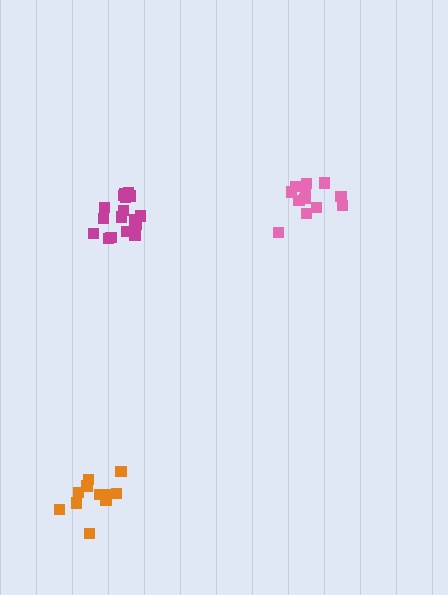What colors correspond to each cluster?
The clusters are colored: pink, magenta, orange.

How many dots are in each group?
Group 1: 14 dots, Group 2: 17 dots, Group 3: 11 dots (42 total).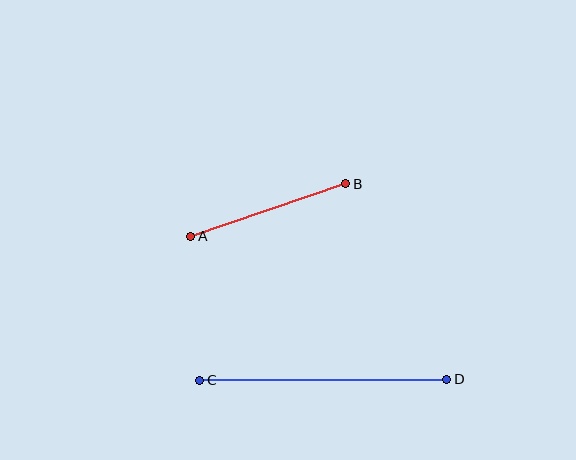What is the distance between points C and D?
The distance is approximately 247 pixels.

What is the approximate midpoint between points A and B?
The midpoint is at approximately (268, 210) pixels.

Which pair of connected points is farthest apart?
Points C and D are farthest apart.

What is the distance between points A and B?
The distance is approximately 164 pixels.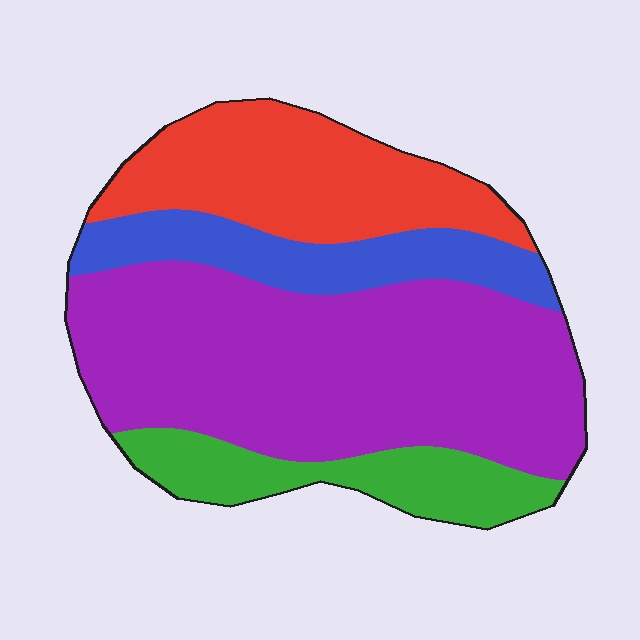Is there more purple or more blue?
Purple.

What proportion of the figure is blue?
Blue covers about 15% of the figure.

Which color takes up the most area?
Purple, at roughly 50%.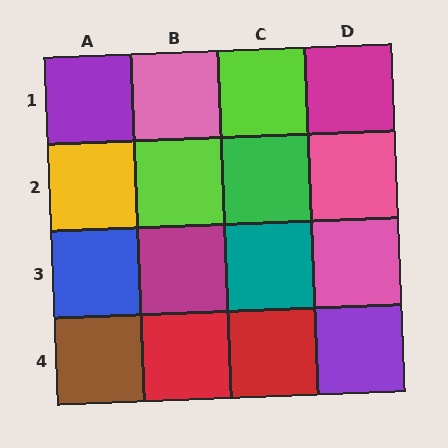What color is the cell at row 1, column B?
Pink.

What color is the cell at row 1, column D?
Magenta.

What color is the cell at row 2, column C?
Green.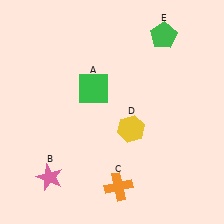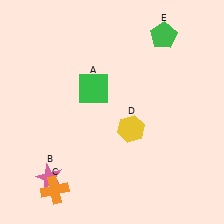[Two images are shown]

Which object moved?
The orange cross (C) moved left.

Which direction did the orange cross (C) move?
The orange cross (C) moved left.